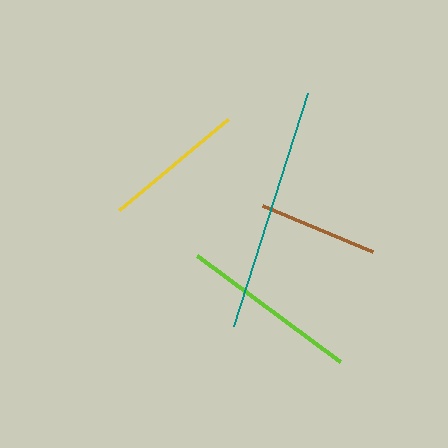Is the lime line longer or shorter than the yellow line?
The lime line is longer than the yellow line.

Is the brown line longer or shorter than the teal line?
The teal line is longer than the brown line.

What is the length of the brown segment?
The brown segment is approximately 120 pixels long.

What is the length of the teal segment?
The teal segment is approximately 244 pixels long.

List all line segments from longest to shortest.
From longest to shortest: teal, lime, yellow, brown.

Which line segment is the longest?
The teal line is the longest at approximately 244 pixels.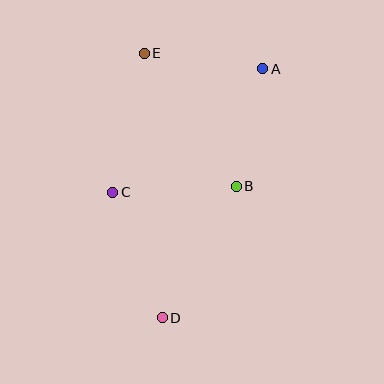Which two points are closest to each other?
Points A and E are closest to each other.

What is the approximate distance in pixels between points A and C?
The distance between A and C is approximately 195 pixels.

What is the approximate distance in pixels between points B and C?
The distance between B and C is approximately 124 pixels.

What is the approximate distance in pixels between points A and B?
The distance between A and B is approximately 121 pixels.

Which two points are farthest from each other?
Points A and D are farthest from each other.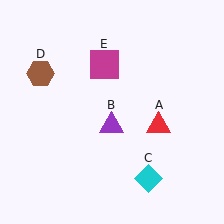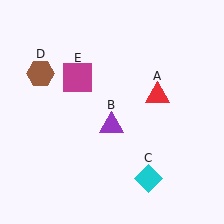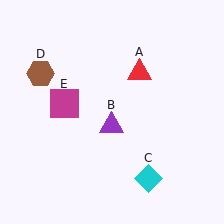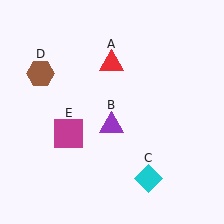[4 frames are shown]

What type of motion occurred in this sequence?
The red triangle (object A), magenta square (object E) rotated counterclockwise around the center of the scene.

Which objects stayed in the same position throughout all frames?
Purple triangle (object B) and cyan diamond (object C) and brown hexagon (object D) remained stationary.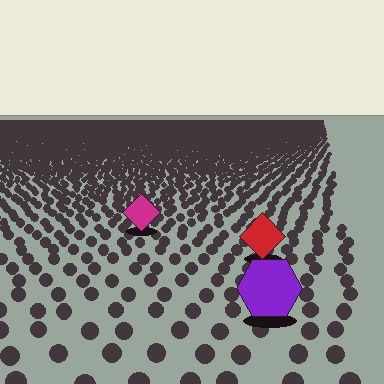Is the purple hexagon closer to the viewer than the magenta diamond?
Yes. The purple hexagon is closer — you can tell from the texture gradient: the ground texture is coarser near it.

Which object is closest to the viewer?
The purple hexagon is closest. The texture marks near it are larger and more spread out.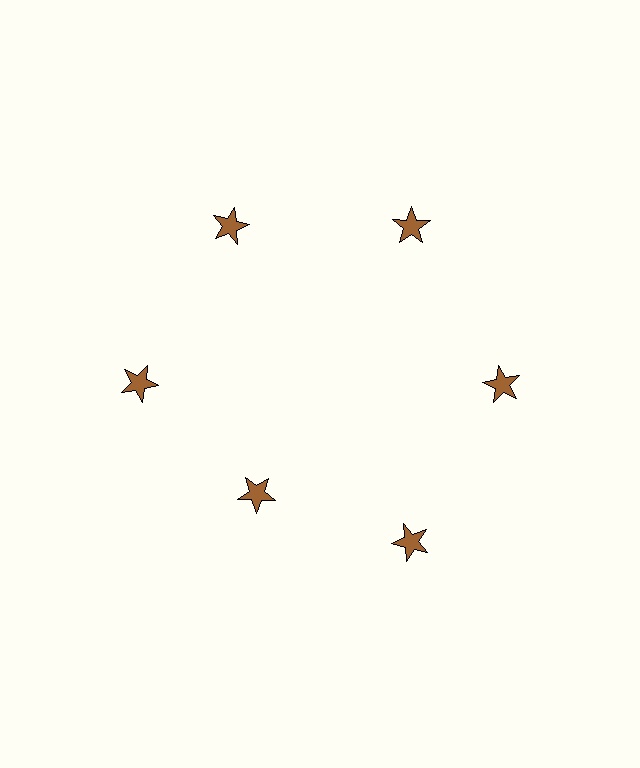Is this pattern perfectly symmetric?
No. The 6 brown stars are arranged in a ring, but one element near the 7 o'clock position is pulled inward toward the center, breaking the 6-fold rotational symmetry.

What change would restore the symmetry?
The symmetry would be restored by moving it outward, back onto the ring so that all 6 stars sit at equal angles and equal distance from the center.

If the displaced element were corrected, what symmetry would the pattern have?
It would have 6-fold rotational symmetry — the pattern would map onto itself every 60 degrees.